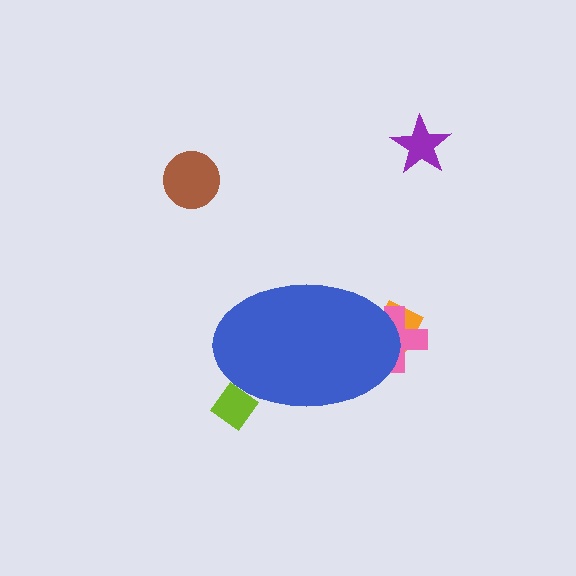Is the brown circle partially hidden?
No, the brown circle is fully visible.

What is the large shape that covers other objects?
A blue ellipse.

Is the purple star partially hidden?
No, the purple star is fully visible.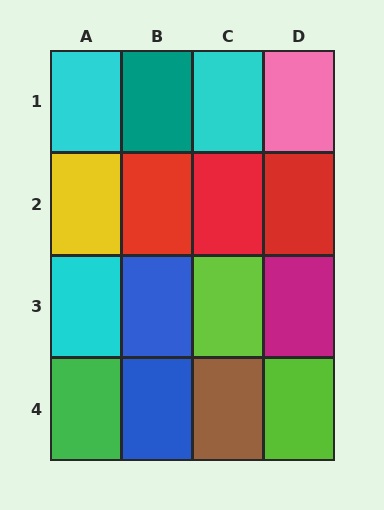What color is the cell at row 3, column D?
Magenta.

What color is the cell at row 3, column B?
Blue.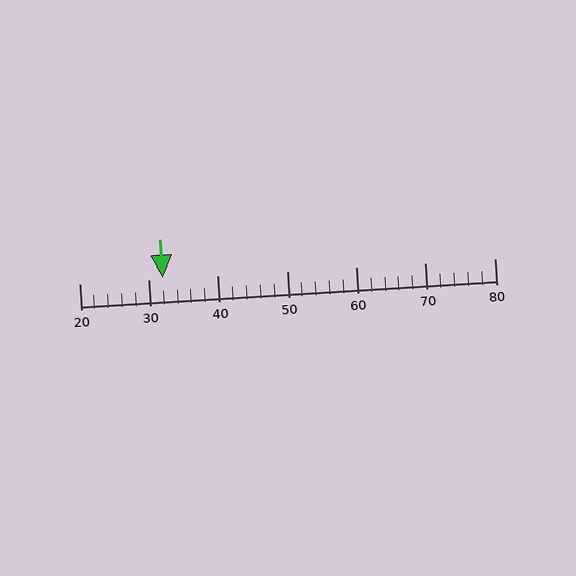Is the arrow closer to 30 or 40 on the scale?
The arrow is closer to 30.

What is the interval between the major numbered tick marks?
The major tick marks are spaced 10 units apart.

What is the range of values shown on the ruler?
The ruler shows values from 20 to 80.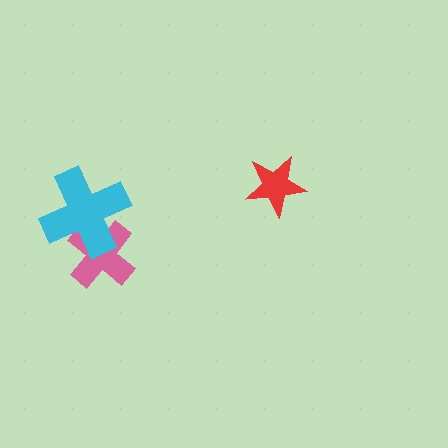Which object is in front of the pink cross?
The cyan cross is in front of the pink cross.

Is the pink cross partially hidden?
Yes, it is partially covered by another shape.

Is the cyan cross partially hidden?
No, no other shape covers it.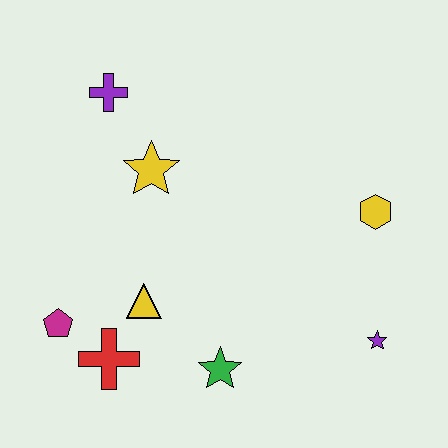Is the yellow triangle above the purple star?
Yes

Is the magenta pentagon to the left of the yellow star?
Yes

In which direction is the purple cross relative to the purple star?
The purple cross is to the left of the purple star.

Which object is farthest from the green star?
The purple cross is farthest from the green star.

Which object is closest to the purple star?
The yellow hexagon is closest to the purple star.